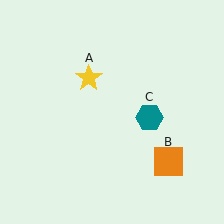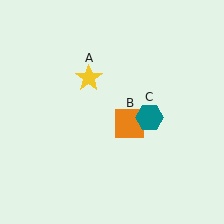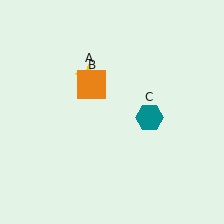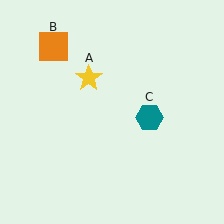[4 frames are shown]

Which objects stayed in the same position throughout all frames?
Yellow star (object A) and teal hexagon (object C) remained stationary.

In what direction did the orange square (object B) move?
The orange square (object B) moved up and to the left.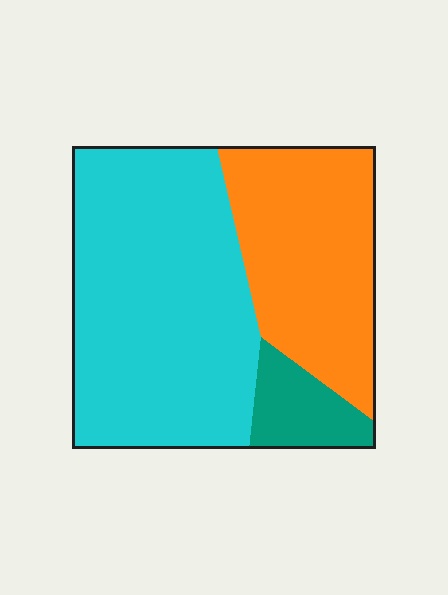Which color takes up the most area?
Cyan, at roughly 55%.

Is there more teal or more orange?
Orange.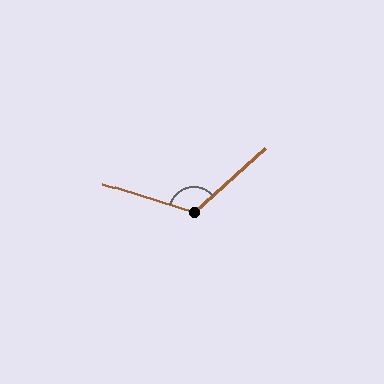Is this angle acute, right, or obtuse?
It is obtuse.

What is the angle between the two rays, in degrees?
Approximately 120 degrees.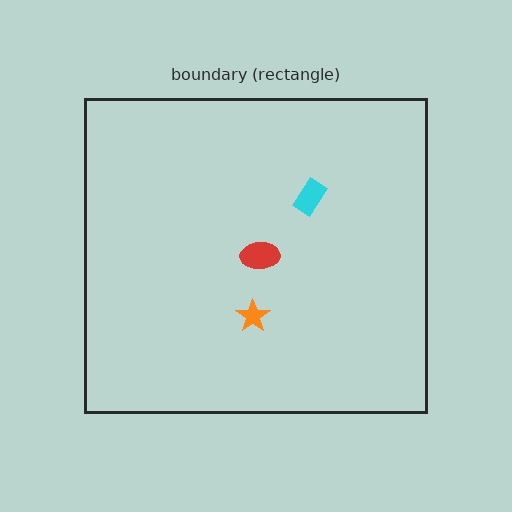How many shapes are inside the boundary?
3 inside, 0 outside.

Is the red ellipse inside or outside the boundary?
Inside.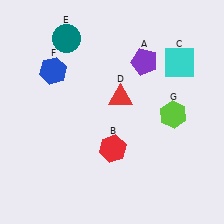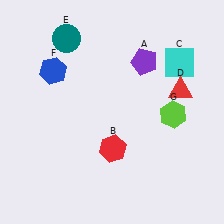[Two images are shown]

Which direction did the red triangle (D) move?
The red triangle (D) moved right.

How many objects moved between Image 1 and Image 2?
1 object moved between the two images.